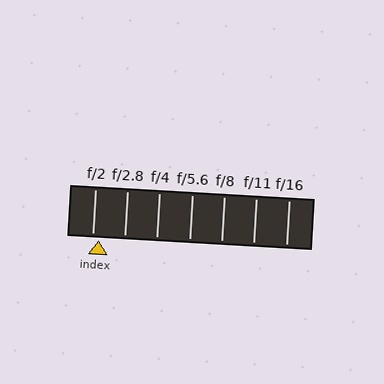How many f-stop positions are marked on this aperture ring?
There are 7 f-stop positions marked.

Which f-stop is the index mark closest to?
The index mark is closest to f/2.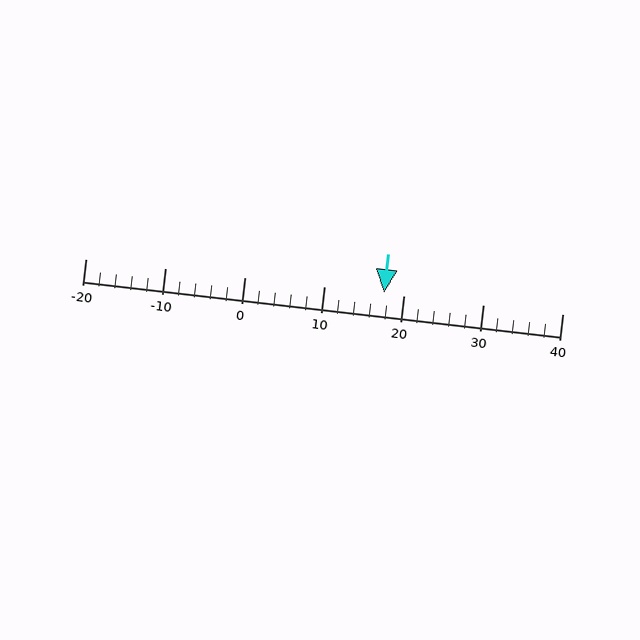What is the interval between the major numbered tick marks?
The major tick marks are spaced 10 units apart.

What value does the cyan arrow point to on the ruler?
The cyan arrow points to approximately 18.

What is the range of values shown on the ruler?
The ruler shows values from -20 to 40.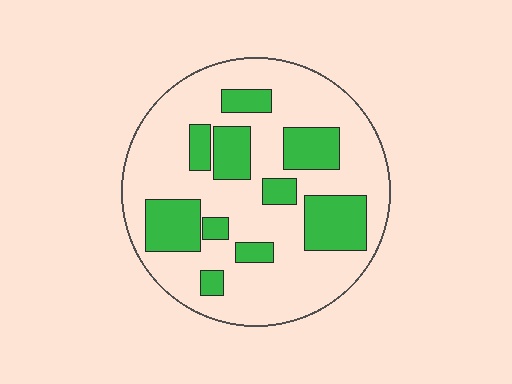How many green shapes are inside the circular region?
10.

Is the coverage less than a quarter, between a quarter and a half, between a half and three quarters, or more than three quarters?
Between a quarter and a half.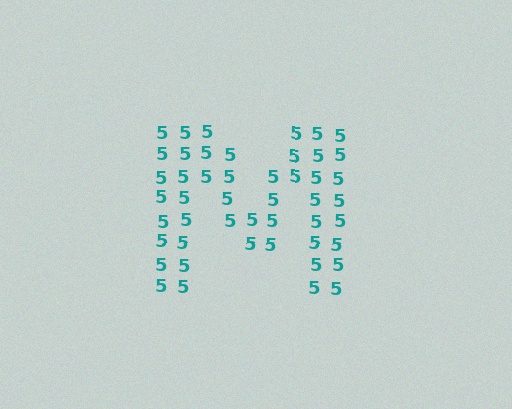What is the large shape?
The large shape is the letter M.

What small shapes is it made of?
It is made of small digit 5's.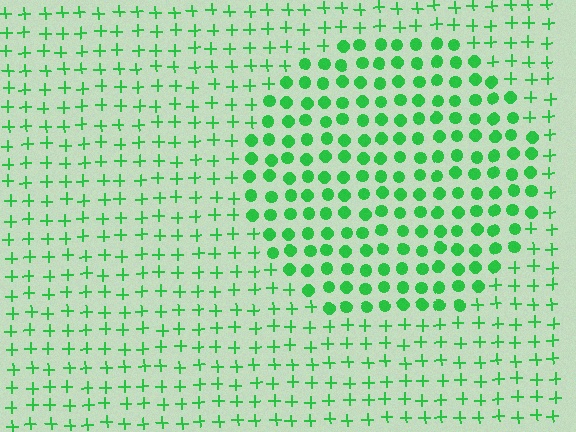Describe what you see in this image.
The image is filled with small green elements arranged in a uniform grid. A circle-shaped region contains circles, while the surrounding area contains plus signs. The boundary is defined purely by the change in element shape.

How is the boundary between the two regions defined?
The boundary is defined by a change in element shape: circles inside vs. plus signs outside. All elements share the same color and spacing.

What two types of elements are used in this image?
The image uses circles inside the circle region and plus signs outside it.